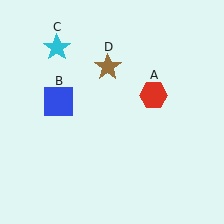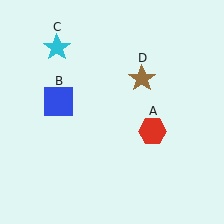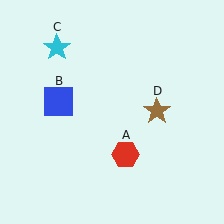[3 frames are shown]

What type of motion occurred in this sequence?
The red hexagon (object A), brown star (object D) rotated clockwise around the center of the scene.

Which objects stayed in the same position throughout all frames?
Blue square (object B) and cyan star (object C) remained stationary.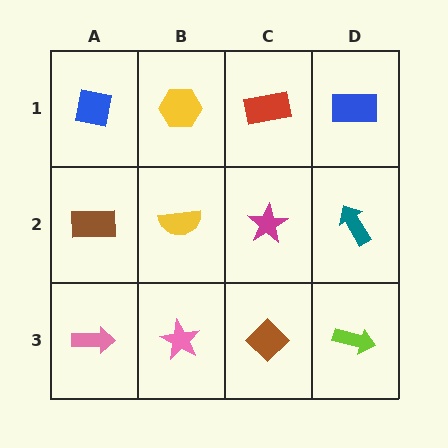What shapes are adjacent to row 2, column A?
A blue square (row 1, column A), a pink arrow (row 3, column A), a yellow semicircle (row 2, column B).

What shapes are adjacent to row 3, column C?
A magenta star (row 2, column C), a pink star (row 3, column B), a lime arrow (row 3, column D).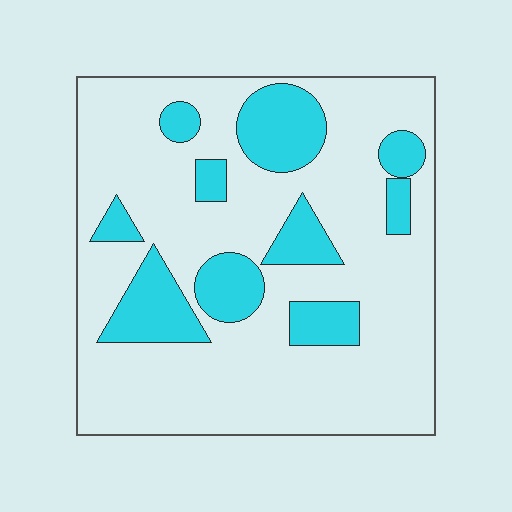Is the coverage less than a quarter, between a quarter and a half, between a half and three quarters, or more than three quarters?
Less than a quarter.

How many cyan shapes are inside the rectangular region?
10.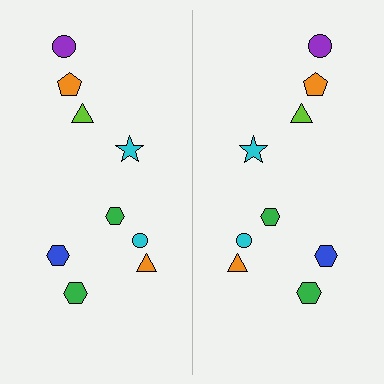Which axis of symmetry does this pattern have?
The pattern has a vertical axis of symmetry running through the center of the image.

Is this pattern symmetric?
Yes, this pattern has bilateral (reflection) symmetry.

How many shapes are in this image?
There are 18 shapes in this image.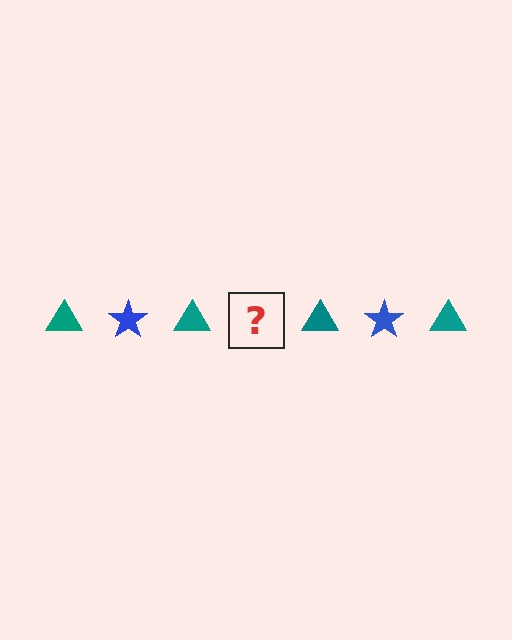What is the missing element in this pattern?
The missing element is a blue star.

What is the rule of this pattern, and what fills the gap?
The rule is that the pattern alternates between teal triangle and blue star. The gap should be filled with a blue star.